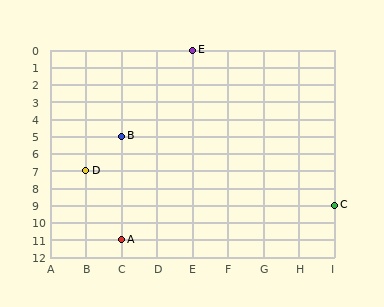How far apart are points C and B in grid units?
Points C and B are 6 columns and 4 rows apart (about 7.2 grid units diagonally).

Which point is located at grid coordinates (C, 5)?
Point B is at (C, 5).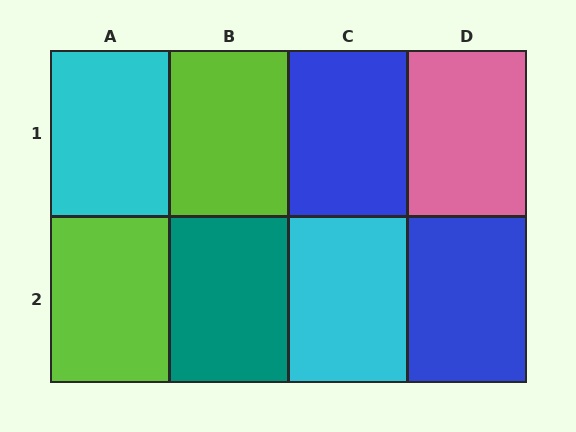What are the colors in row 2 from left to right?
Lime, teal, cyan, blue.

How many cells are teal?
1 cell is teal.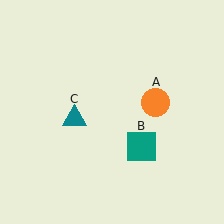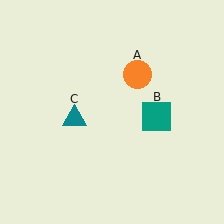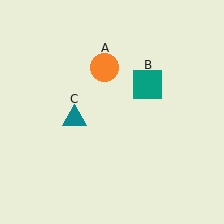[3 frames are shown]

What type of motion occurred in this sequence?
The orange circle (object A), teal square (object B) rotated counterclockwise around the center of the scene.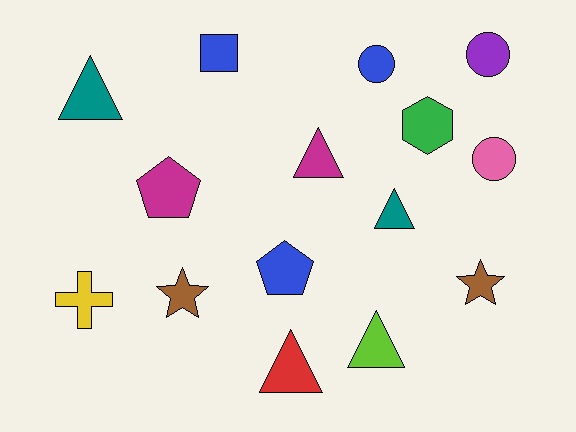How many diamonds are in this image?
There are no diamonds.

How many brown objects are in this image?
There are 2 brown objects.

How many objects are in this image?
There are 15 objects.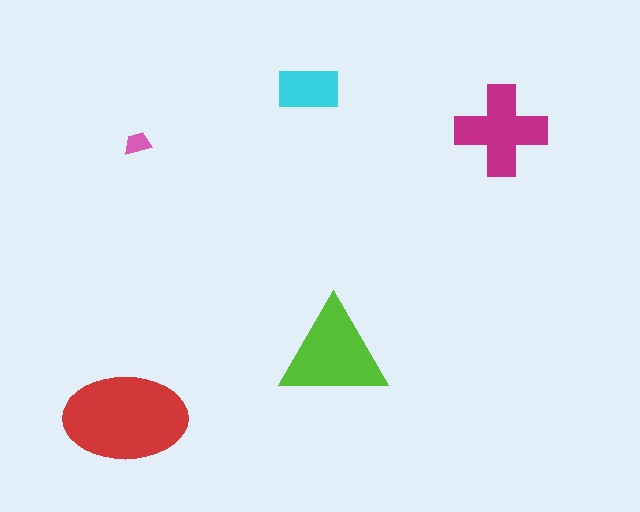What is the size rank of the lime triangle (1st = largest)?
2nd.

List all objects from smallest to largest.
The pink trapezoid, the cyan rectangle, the magenta cross, the lime triangle, the red ellipse.